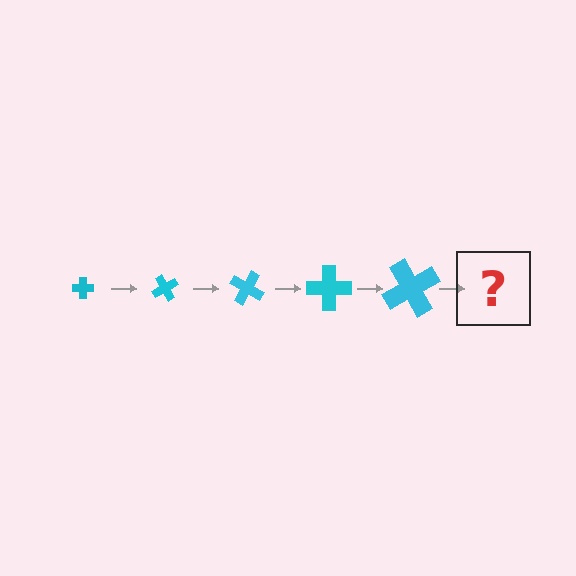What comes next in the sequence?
The next element should be a cross, larger than the previous one and rotated 300 degrees from the start.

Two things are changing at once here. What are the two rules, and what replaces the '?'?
The two rules are that the cross grows larger each step and it rotates 60 degrees each step. The '?' should be a cross, larger than the previous one and rotated 300 degrees from the start.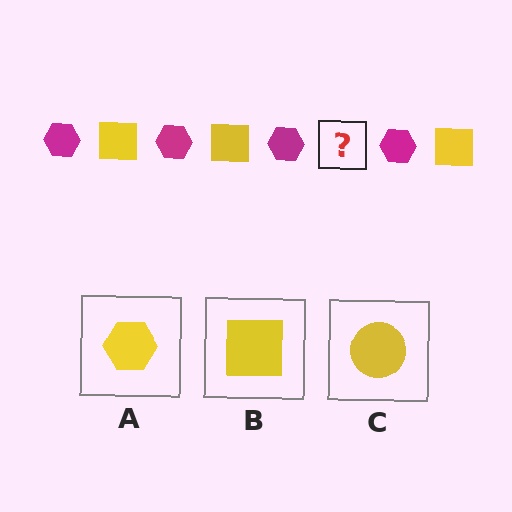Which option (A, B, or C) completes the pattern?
B.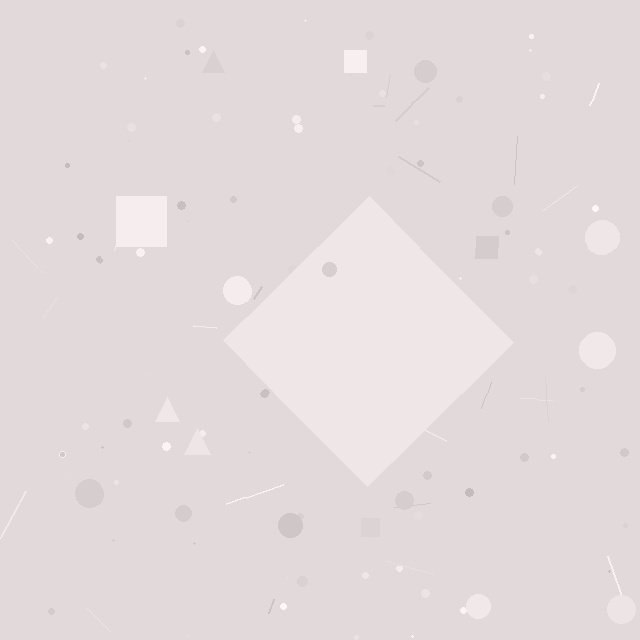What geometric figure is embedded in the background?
A diamond is embedded in the background.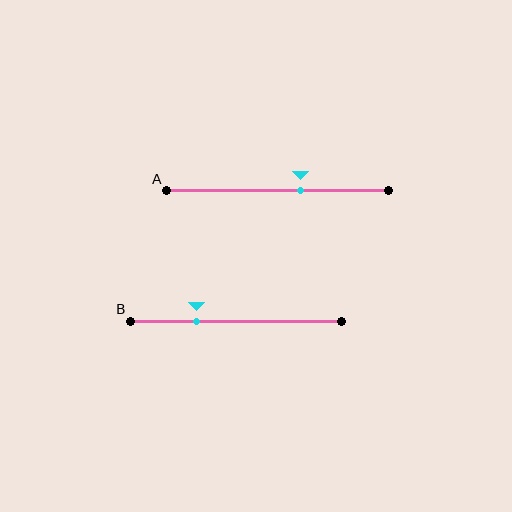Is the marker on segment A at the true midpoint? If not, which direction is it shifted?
No, the marker on segment A is shifted to the right by about 11% of the segment length.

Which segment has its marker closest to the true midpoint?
Segment A has its marker closest to the true midpoint.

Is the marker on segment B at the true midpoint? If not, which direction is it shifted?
No, the marker on segment B is shifted to the left by about 19% of the segment length.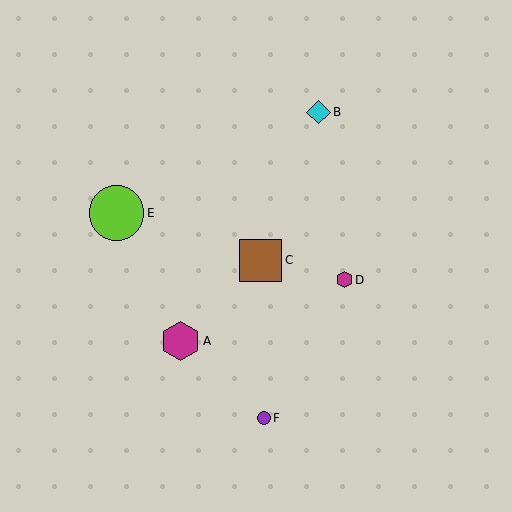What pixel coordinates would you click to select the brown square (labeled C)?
Click at (261, 260) to select the brown square C.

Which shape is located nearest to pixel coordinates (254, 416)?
The purple circle (labeled F) at (264, 418) is nearest to that location.